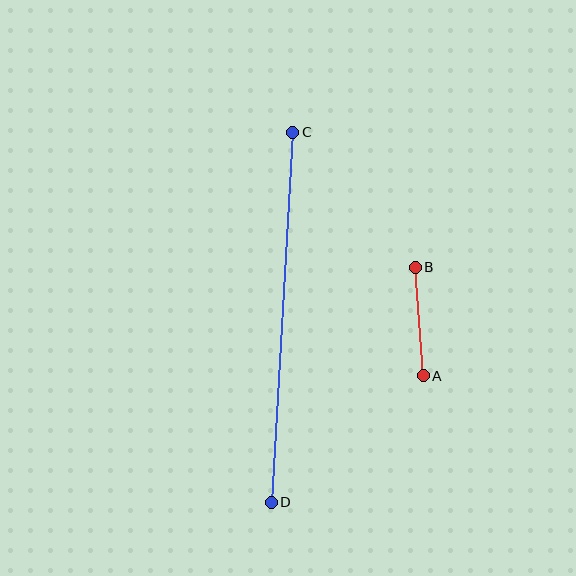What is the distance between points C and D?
The distance is approximately 370 pixels.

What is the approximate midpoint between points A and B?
The midpoint is at approximately (419, 321) pixels.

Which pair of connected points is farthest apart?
Points C and D are farthest apart.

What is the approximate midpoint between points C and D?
The midpoint is at approximately (282, 317) pixels.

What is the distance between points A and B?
The distance is approximately 109 pixels.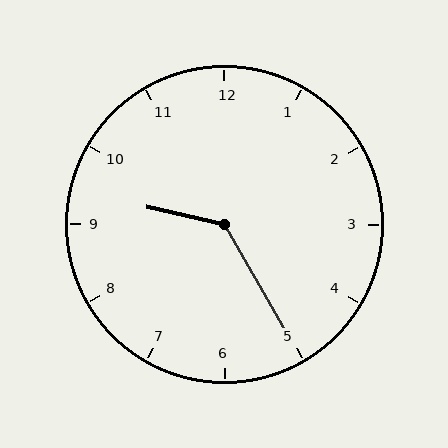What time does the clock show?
9:25.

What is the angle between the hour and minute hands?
Approximately 132 degrees.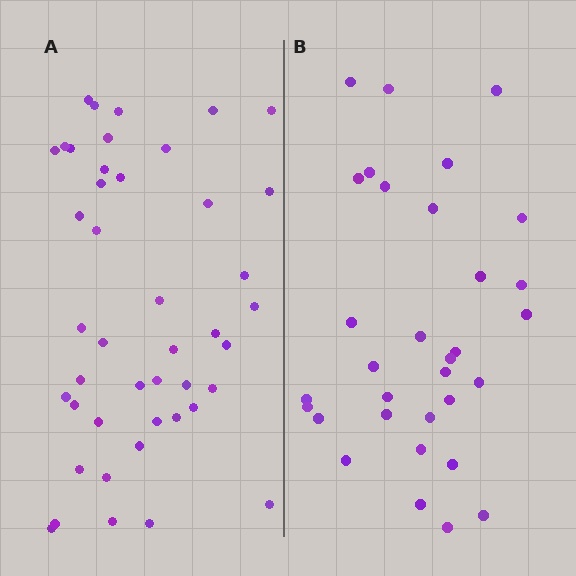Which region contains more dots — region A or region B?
Region A (the left region) has more dots.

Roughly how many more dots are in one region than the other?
Region A has roughly 12 or so more dots than region B.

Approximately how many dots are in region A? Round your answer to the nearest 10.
About 40 dots. (The exact count is 44, which rounds to 40.)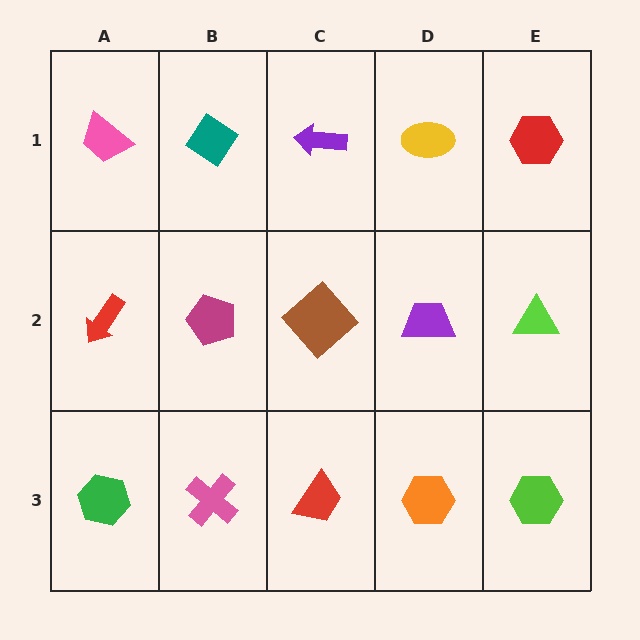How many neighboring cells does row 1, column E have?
2.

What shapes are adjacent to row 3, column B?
A magenta pentagon (row 2, column B), a green hexagon (row 3, column A), a red trapezoid (row 3, column C).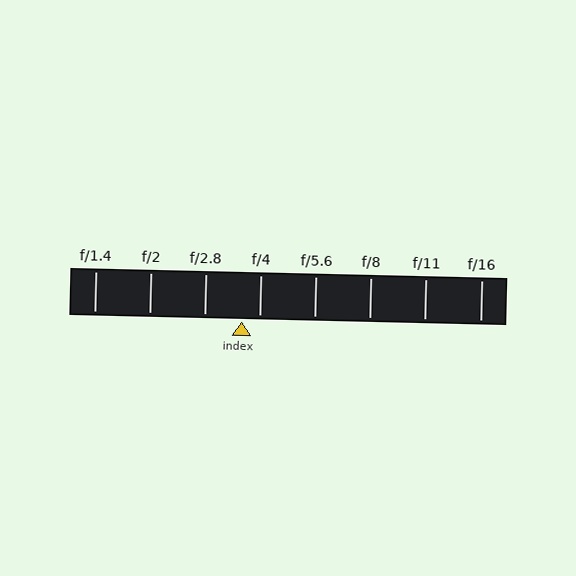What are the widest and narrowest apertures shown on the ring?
The widest aperture shown is f/1.4 and the narrowest is f/16.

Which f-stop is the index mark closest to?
The index mark is closest to f/4.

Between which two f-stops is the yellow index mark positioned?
The index mark is between f/2.8 and f/4.